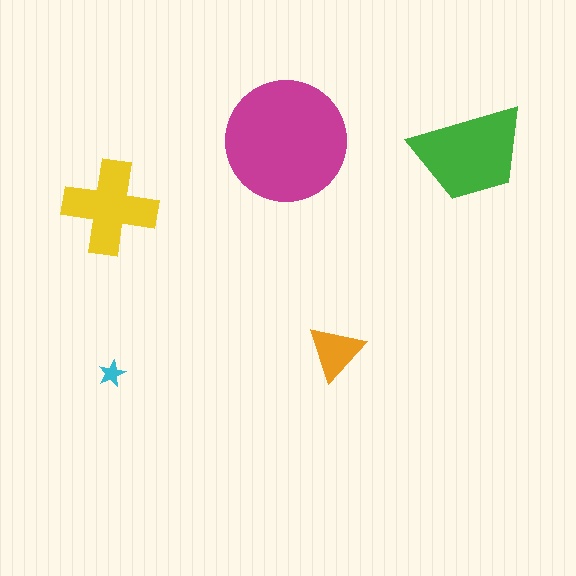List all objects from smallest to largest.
The cyan star, the orange triangle, the yellow cross, the green trapezoid, the magenta circle.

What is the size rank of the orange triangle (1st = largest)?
4th.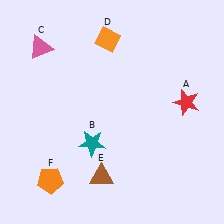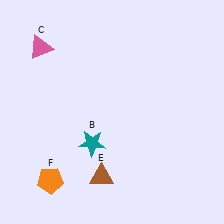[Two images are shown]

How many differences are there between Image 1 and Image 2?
There are 2 differences between the two images.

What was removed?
The red star (A), the orange diamond (D) were removed in Image 2.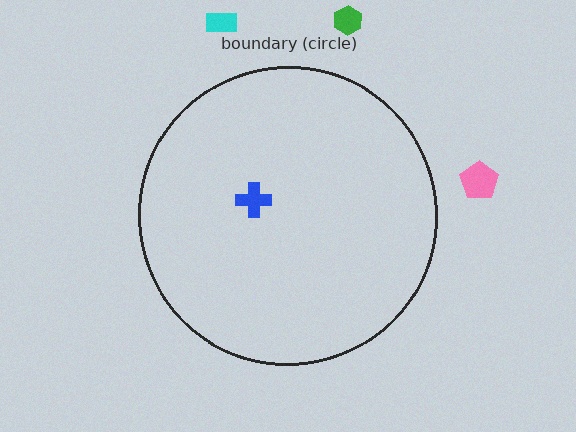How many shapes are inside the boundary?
1 inside, 3 outside.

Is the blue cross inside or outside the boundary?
Inside.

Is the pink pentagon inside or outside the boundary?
Outside.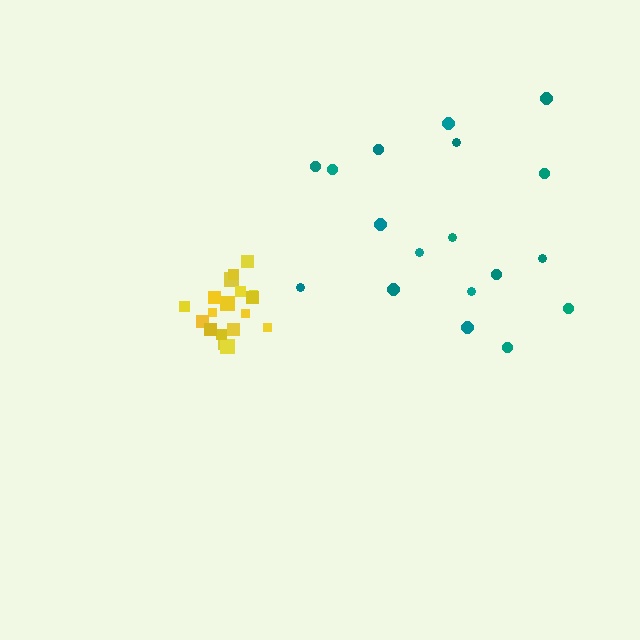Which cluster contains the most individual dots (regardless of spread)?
Teal (18).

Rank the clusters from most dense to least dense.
yellow, teal.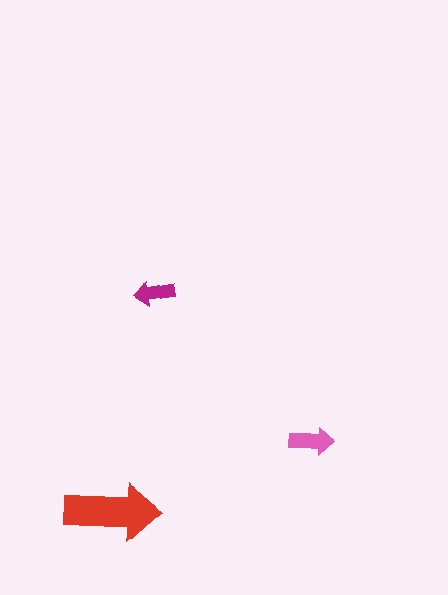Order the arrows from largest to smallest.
the red one, the pink one, the magenta one.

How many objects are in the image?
There are 3 objects in the image.